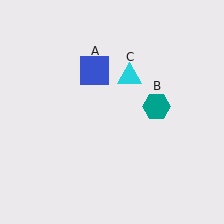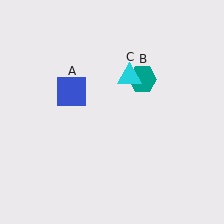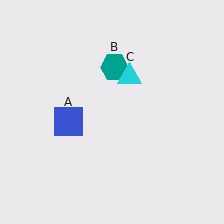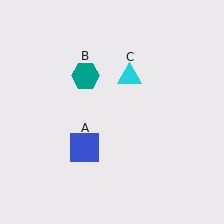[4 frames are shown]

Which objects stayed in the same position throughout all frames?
Cyan triangle (object C) remained stationary.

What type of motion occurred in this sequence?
The blue square (object A), teal hexagon (object B) rotated counterclockwise around the center of the scene.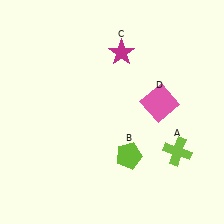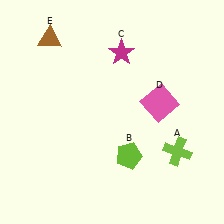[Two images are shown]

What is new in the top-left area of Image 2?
A brown triangle (E) was added in the top-left area of Image 2.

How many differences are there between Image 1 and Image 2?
There is 1 difference between the two images.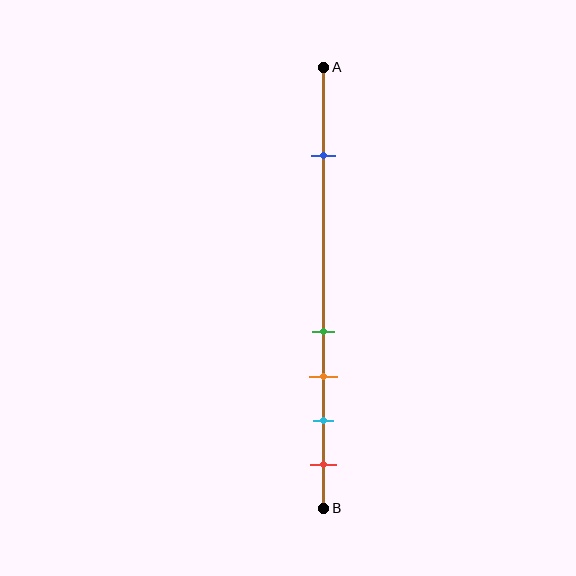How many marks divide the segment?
There are 5 marks dividing the segment.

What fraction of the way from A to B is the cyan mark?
The cyan mark is approximately 80% (0.8) of the way from A to B.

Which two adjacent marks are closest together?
The green and orange marks are the closest adjacent pair.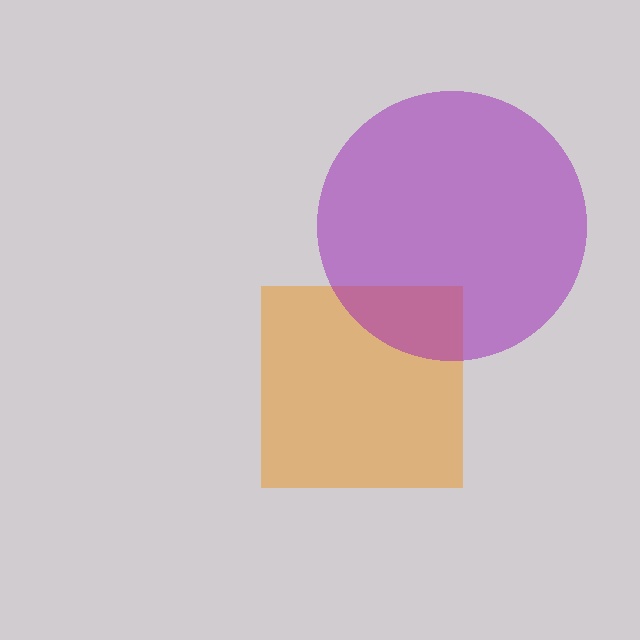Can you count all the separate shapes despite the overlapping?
Yes, there are 2 separate shapes.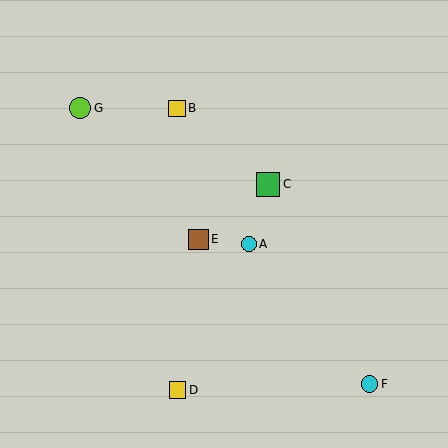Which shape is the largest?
The green square (labeled C) is the largest.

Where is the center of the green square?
The center of the green square is at (268, 184).